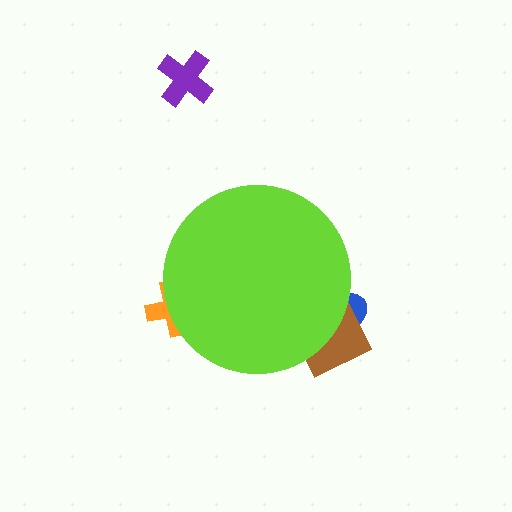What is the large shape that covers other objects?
A lime circle.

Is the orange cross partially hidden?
Yes, the orange cross is partially hidden behind the lime circle.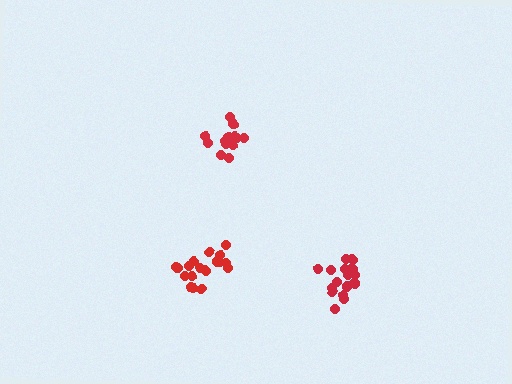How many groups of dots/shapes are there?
There are 3 groups.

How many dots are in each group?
Group 1: 17 dots, Group 2: 19 dots, Group 3: 15 dots (51 total).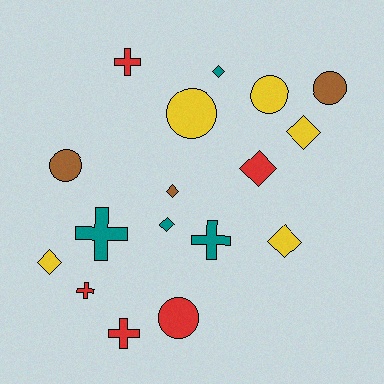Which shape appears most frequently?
Diamond, with 7 objects.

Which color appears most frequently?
Yellow, with 5 objects.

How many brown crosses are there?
There are no brown crosses.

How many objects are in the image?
There are 17 objects.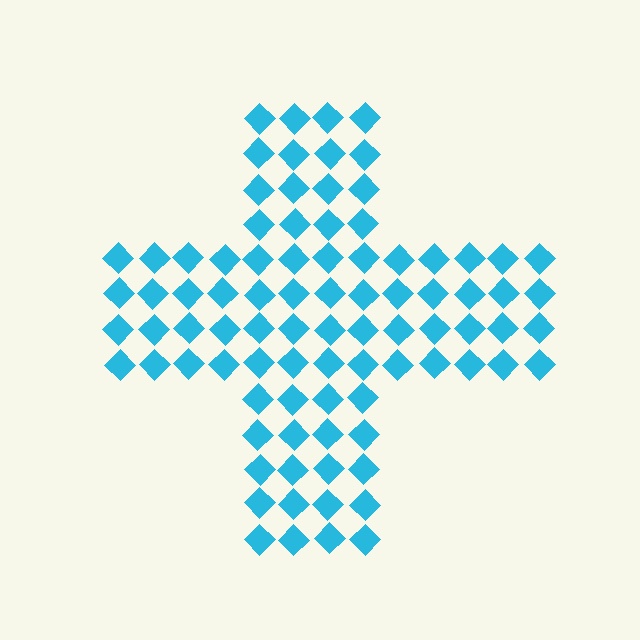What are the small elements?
The small elements are diamonds.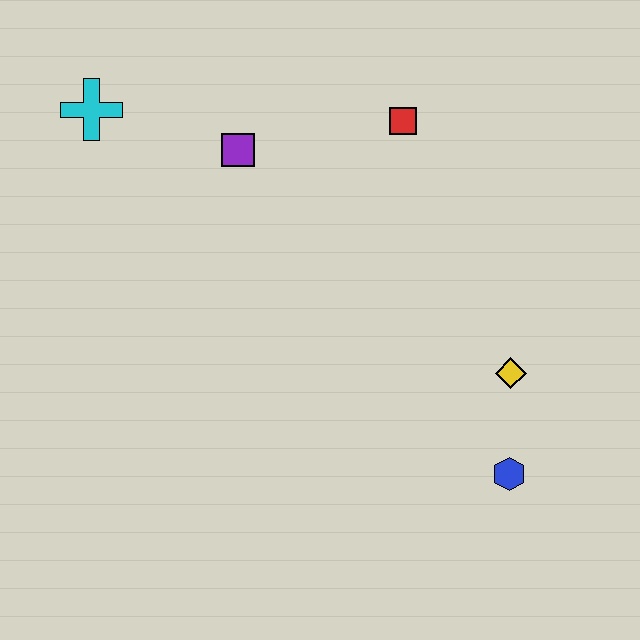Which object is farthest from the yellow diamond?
The cyan cross is farthest from the yellow diamond.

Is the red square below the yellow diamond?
No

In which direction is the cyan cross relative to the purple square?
The cyan cross is to the left of the purple square.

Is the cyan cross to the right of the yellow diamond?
No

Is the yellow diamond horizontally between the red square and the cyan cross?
No